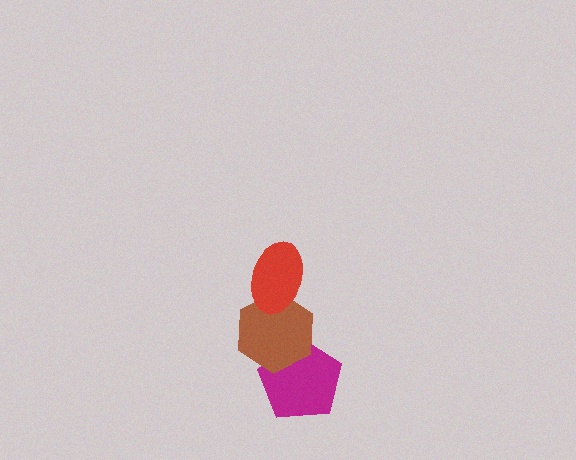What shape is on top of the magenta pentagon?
The brown hexagon is on top of the magenta pentagon.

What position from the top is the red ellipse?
The red ellipse is 1st from the top.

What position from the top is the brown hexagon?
The brown hexagon is 2nd from the top.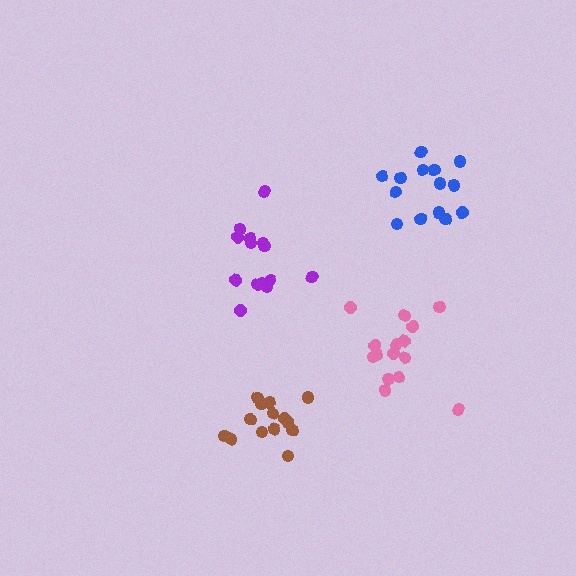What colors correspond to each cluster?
The clusters are colored: pink, purple, brown, blue.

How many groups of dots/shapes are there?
There are 4 groups.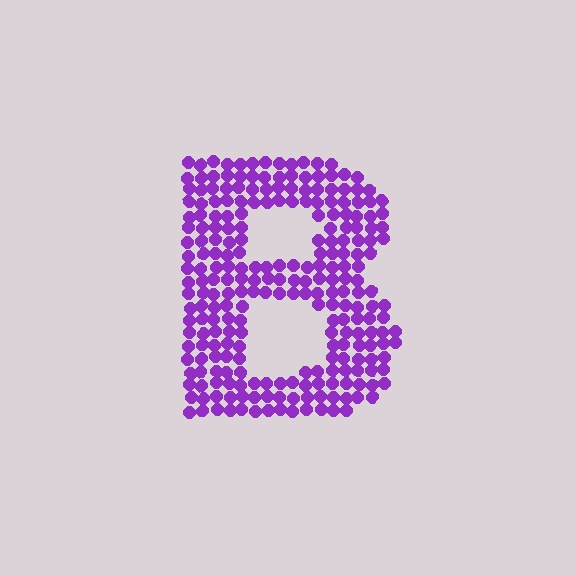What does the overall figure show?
The overall figure shows the letter B.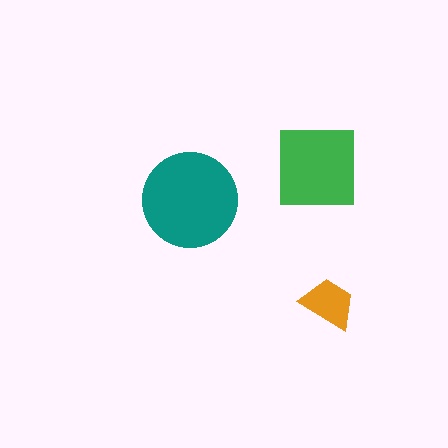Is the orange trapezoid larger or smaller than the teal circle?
Smaller.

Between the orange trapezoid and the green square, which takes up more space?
The green square.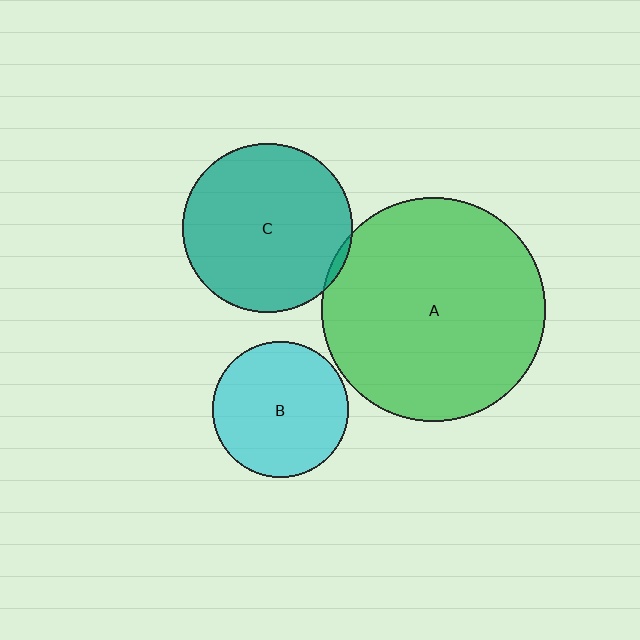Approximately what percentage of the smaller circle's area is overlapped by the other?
Approximately 5%.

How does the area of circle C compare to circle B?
Approximately 1.6 times.